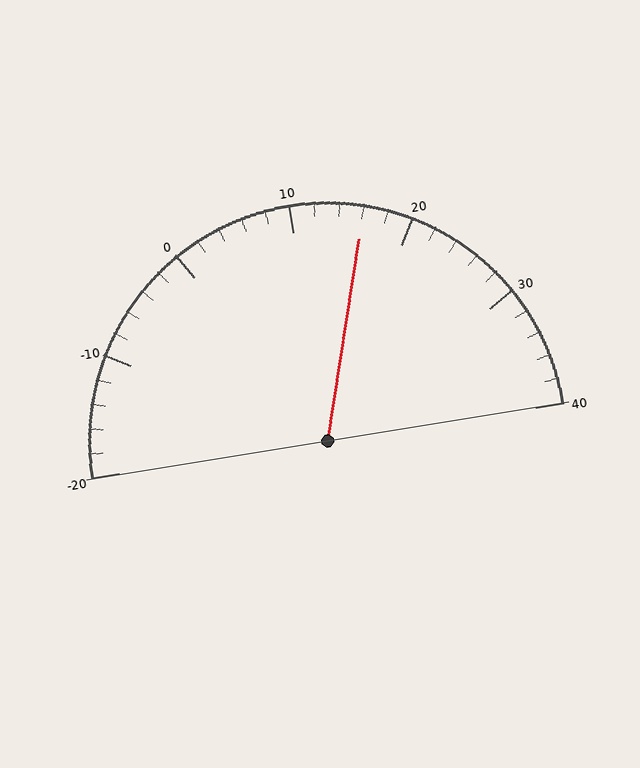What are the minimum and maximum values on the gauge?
The gauge ranges from -20 to 40.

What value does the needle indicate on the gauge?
The needle indicates approximately 16.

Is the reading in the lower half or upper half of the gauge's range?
The reading is in the upper half of the range (-20 to 40).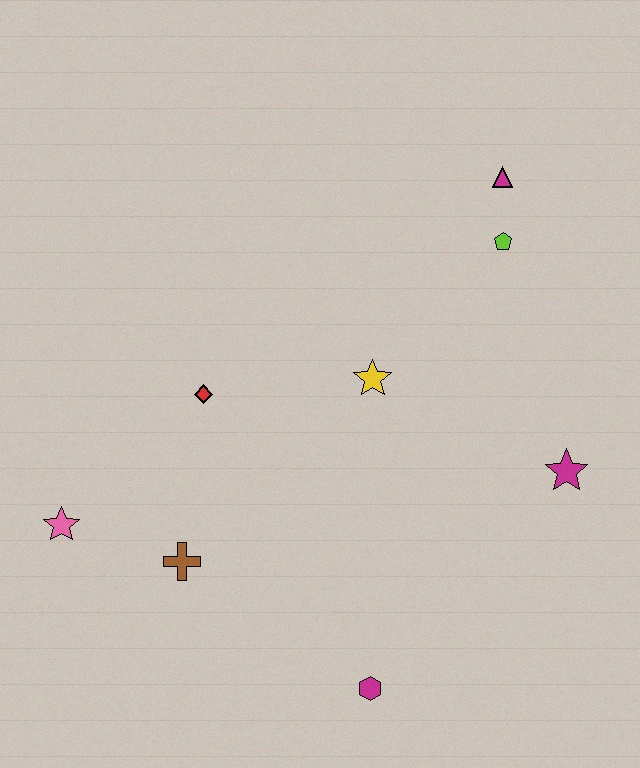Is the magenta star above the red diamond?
No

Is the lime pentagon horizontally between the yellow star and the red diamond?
No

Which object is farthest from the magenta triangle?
The pink star is farthest from the magenta triangle.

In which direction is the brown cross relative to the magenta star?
The brown cross is to the left of the magenta star.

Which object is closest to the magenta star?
The yellow star is closest to the magenta star.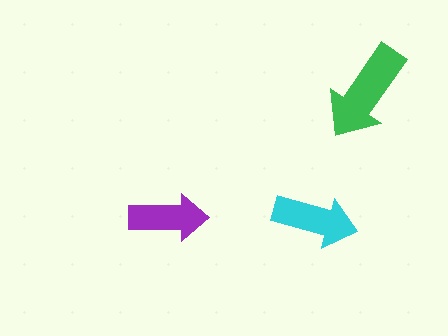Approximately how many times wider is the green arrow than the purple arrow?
About 1.5 times wider.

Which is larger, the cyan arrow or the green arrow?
The green one.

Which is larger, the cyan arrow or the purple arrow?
The cyan one.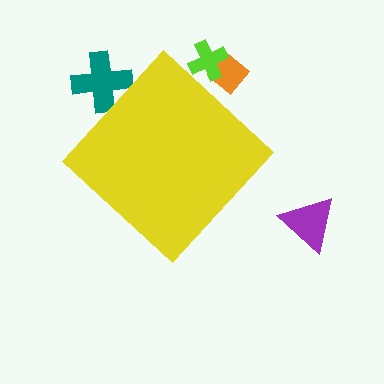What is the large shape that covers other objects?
A yellow diamond.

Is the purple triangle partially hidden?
No, the purple triangle is fully visible.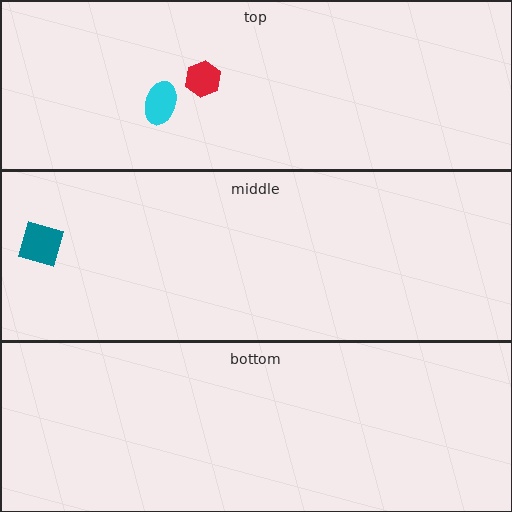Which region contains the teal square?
The middle region.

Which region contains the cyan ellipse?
The top region.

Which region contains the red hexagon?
The top region.